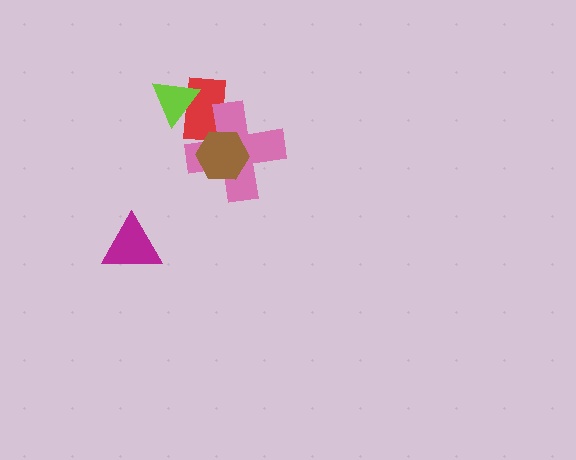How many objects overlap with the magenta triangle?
0 objects overlap with the magenta triangle.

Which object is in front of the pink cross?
The brown hexagon is in front of the pink cross.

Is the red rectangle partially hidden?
Yes, it is partially covered by another shape.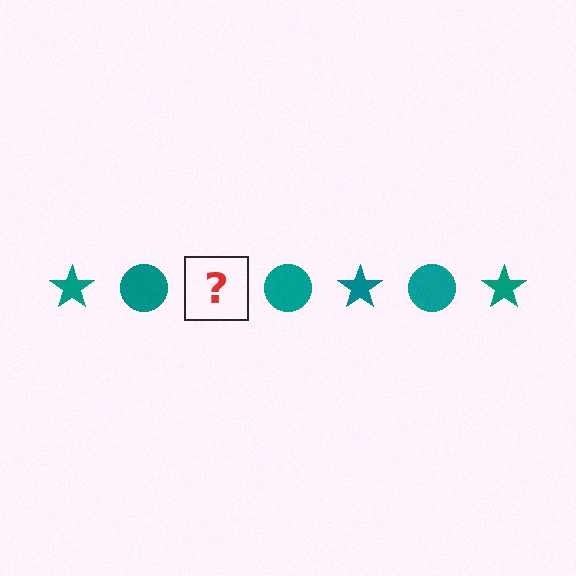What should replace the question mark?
The question mark should be replaced with a teal star.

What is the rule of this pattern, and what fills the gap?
The rule is that the pattern cycles through star, circle shapes in teal. The gap should be filled with a teal star.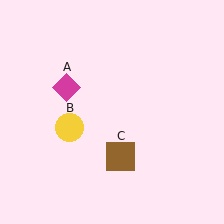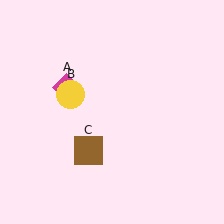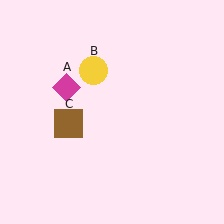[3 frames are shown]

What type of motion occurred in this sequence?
The yellow circle (object B), brown square (object C) rotated clockwise around the center of the scene.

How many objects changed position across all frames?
2 objects changed position: yellow circle (object B), brown square (object C).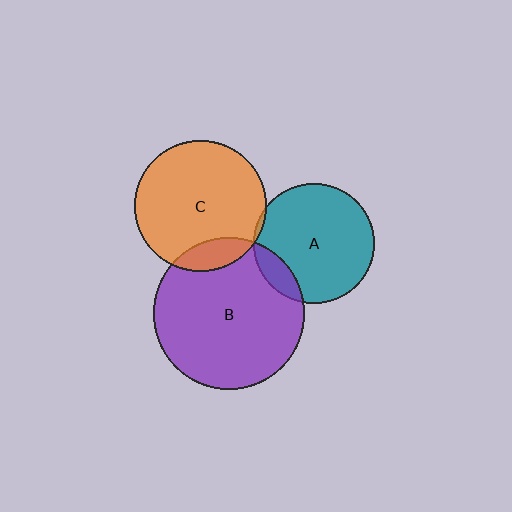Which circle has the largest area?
Circle B (purple).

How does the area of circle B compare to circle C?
Approximately 1.3 times.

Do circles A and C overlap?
Yes.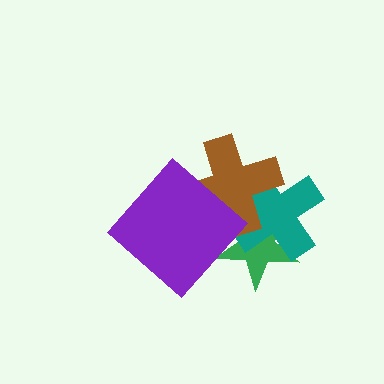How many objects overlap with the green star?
3 objects overlap with the green star.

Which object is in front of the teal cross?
The brown cross is in front of the teal cross.